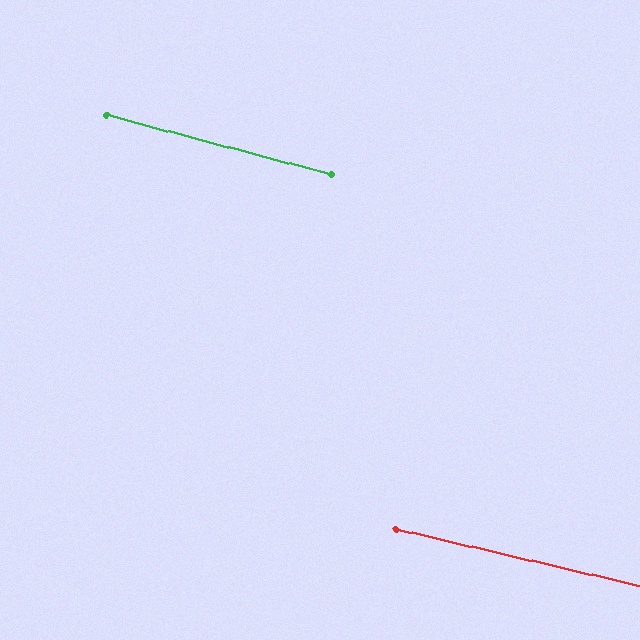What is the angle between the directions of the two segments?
Approximately 2 degrees.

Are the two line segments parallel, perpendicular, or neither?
Parallel — their directions differ by only 1.8°.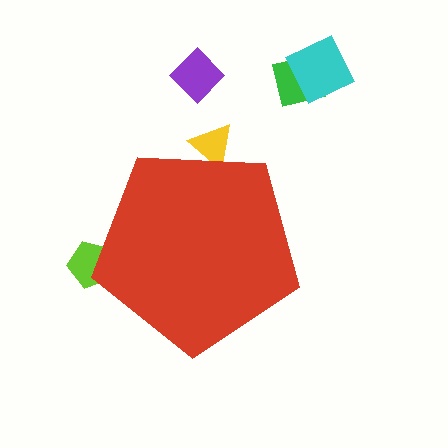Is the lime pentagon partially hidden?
Yes, the lime pentagon is partially hidden behind the red pentagon.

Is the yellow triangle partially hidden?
Yes, the yellow triangle is partially hidden behind the red pentagon.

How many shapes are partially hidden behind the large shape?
2 shapes are partially hidden.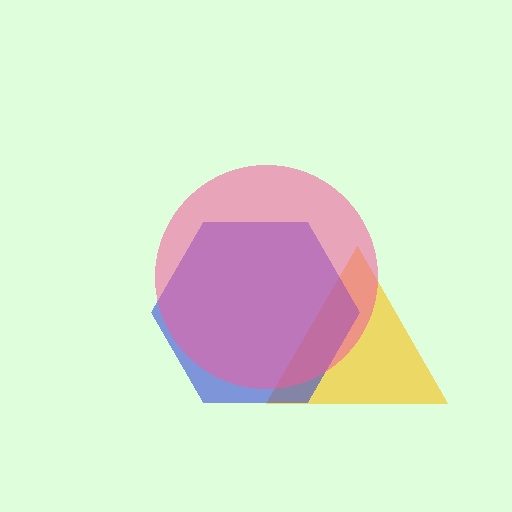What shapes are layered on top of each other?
The layered shapes are: a yellow triangle, a blue hexagon, a pink circle.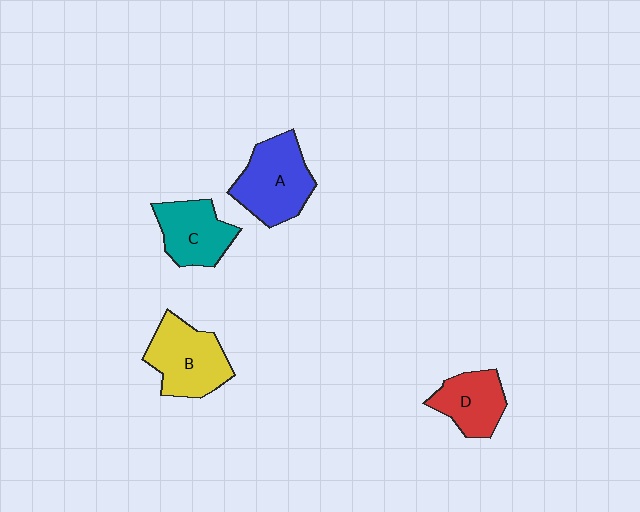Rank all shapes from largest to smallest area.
From largest to smallest: A (blue), B (yellow), C (teal), D (red).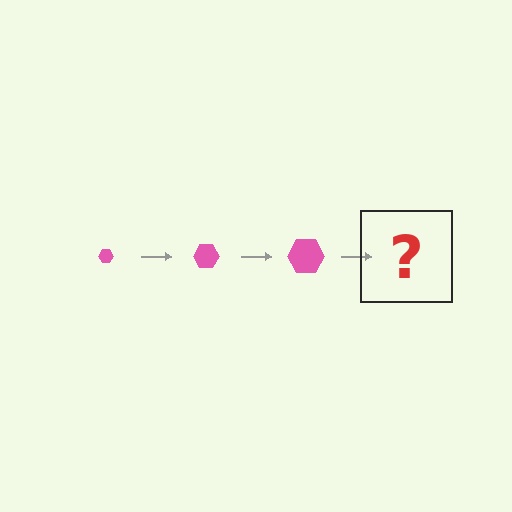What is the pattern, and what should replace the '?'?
The pattern is that the hexagon gets progressively larger each step. The '?' should be a pink hexagon, larger than the previous one.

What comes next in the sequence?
The next element should be a pink hexagon, larger than the previous one.